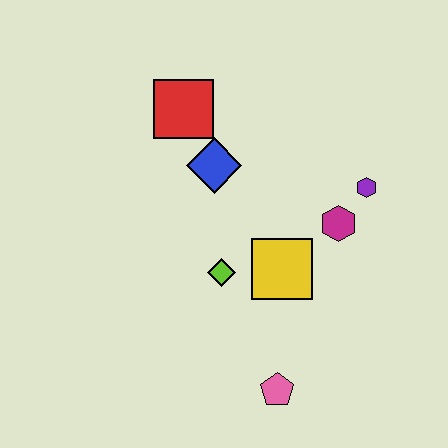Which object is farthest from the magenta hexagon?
The red square is farthest from the magenta hexagon.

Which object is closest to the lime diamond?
The yellow square is closest to the lime diamond.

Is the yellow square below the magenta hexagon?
Yes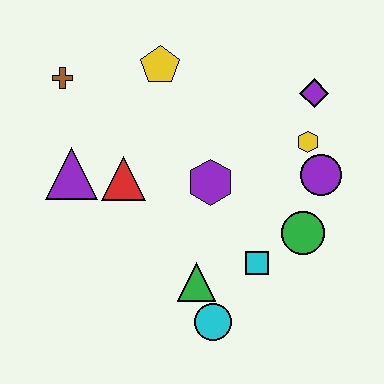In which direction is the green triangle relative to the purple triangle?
The green triangle is to the right of the purple triangle.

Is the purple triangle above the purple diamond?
No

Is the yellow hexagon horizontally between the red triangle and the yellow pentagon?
No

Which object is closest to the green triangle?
The cyan circle is closest to the green triangle.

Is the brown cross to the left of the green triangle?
Yes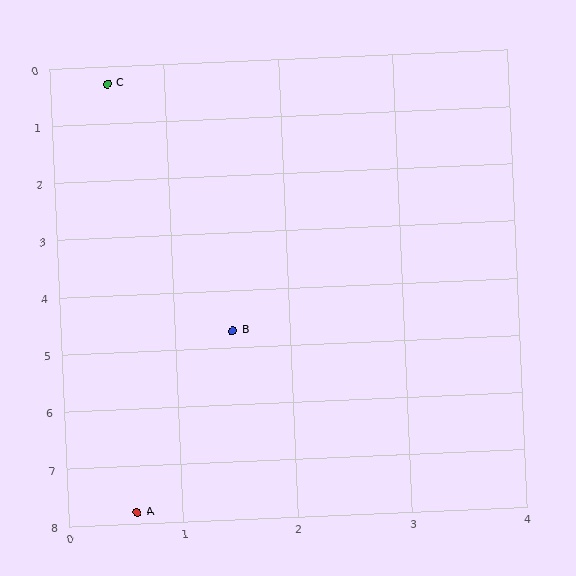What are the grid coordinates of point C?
Point C is at approximately (0.5, 0.3).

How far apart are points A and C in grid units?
Points A and C are about 7.5 grid units apart.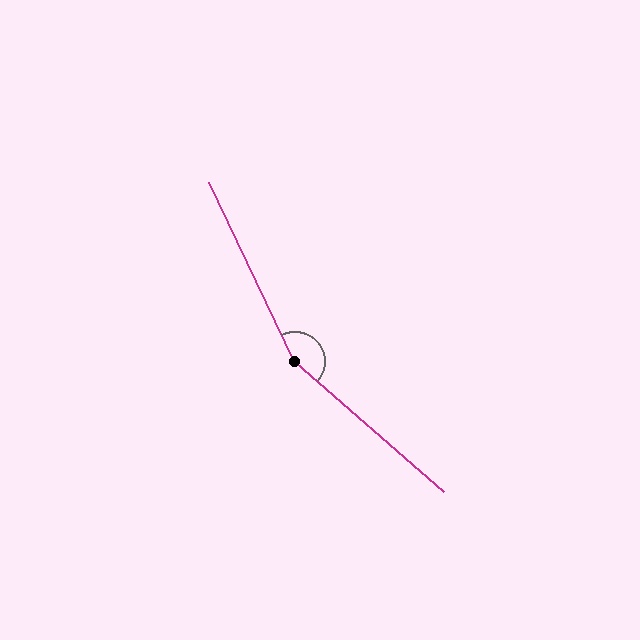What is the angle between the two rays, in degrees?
Approximately 157 degrees.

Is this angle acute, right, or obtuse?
It is obtuse.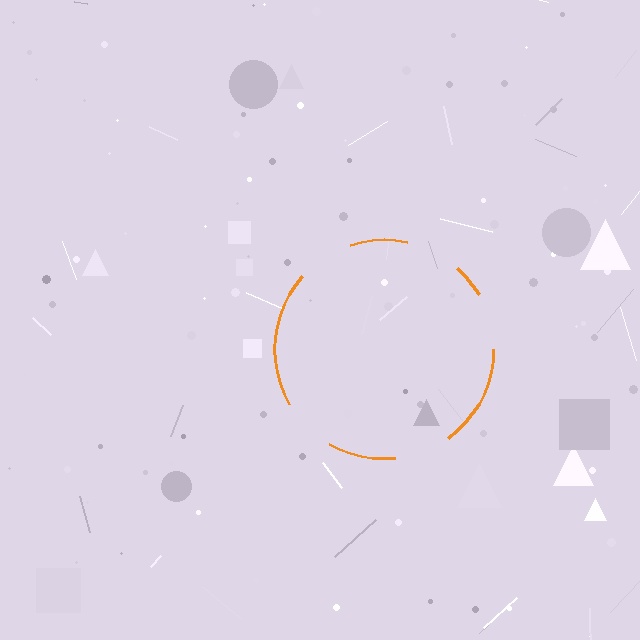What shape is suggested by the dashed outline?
The dashed outline suggests a circle.